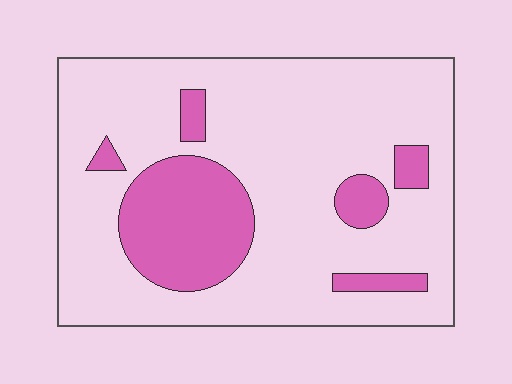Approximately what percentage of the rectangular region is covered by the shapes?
Approximately 20%.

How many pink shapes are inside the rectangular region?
6.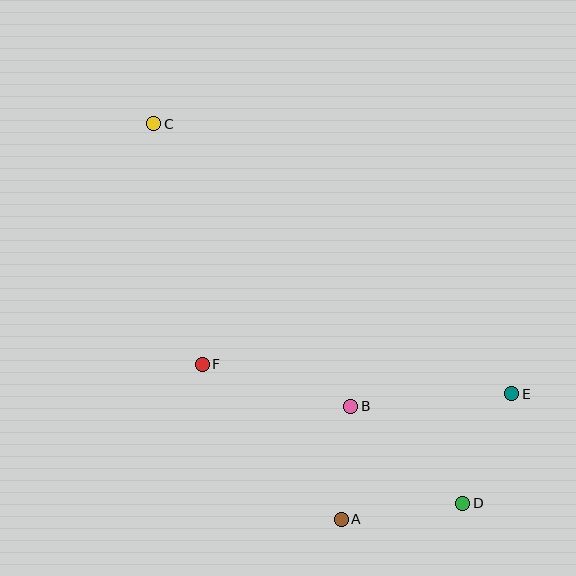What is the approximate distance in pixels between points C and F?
The distance between C and F is approximately 245 pixels.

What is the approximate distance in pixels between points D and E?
The distance between D and E is approximately 120 pixels.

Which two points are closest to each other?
Points A and B are closest to each other.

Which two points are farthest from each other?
Points C and D are farthest from each other.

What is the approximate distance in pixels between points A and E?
The distance between A and E is approximately 212 pixels.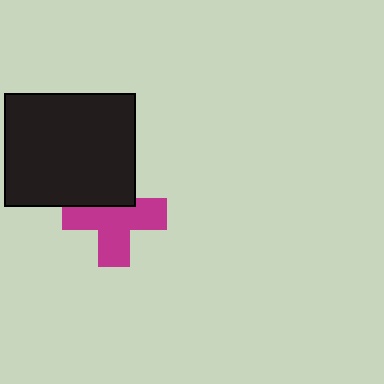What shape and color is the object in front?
The object in front is a black rectangle.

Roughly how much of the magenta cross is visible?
Most of it is visible (roughly 67%).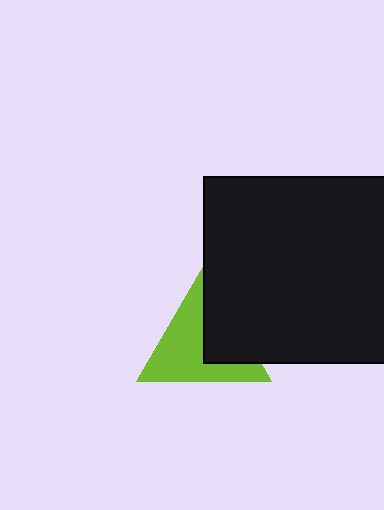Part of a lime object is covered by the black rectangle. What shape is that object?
It is a triangle.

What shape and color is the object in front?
The object in front is a black rectangle.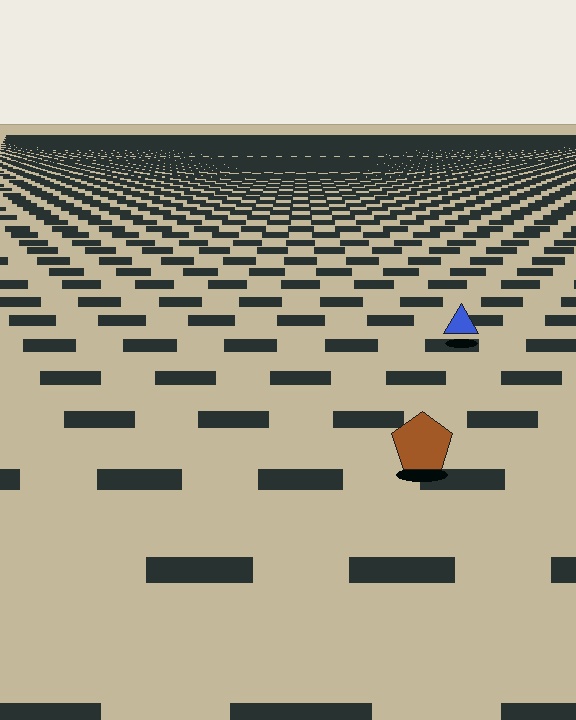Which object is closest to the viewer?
The brown pentagon is closest. The texture marks near it are larger and more spread out.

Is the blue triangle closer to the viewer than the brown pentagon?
No. The brown pentagon is closer — you can tell from the texture gradient: the ground texture is coarser near it.